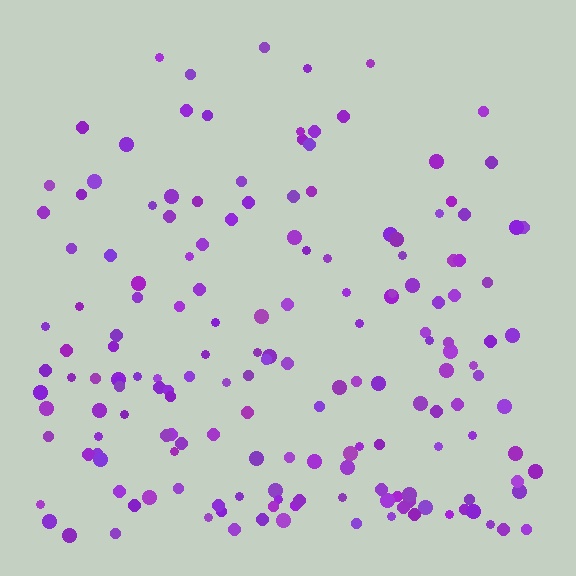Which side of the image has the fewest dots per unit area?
The top.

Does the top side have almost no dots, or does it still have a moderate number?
Still a moderate number, just noticeably fewer than the bottom.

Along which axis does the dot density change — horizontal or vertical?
Vertical.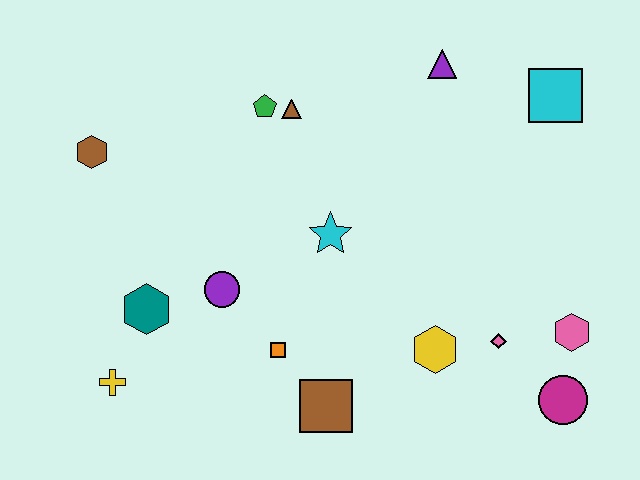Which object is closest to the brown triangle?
The green pentagon is closest to the brown triangle.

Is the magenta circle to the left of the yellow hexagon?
No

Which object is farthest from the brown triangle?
The magenta circle is farthest from the brown triangle.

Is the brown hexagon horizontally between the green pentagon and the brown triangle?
No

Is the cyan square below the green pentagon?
No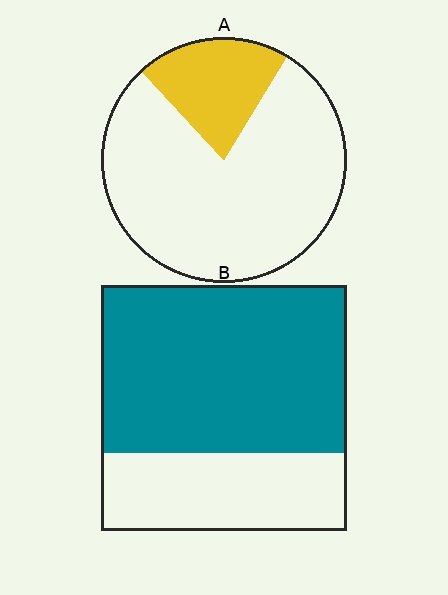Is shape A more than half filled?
No.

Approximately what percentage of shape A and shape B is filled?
A is approximately 20% and B is approximately 70%.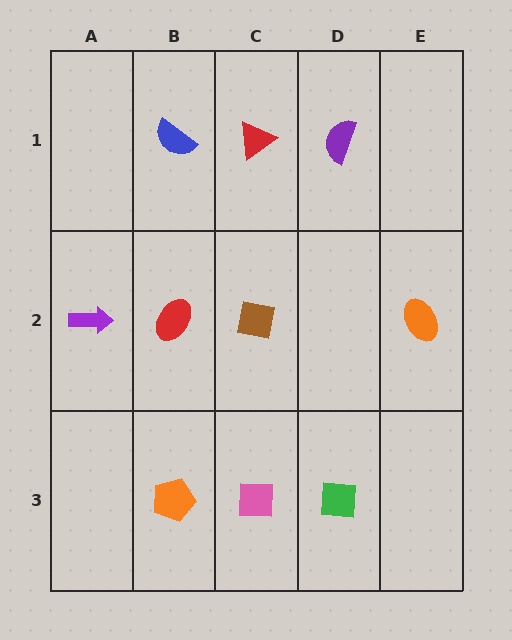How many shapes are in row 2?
4 shapes.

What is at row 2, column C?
A brown square.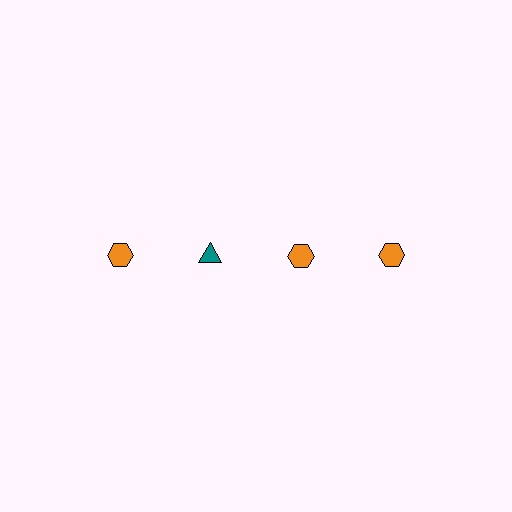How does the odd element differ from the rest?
It differs in both color (teal instead of orange) and shape (triangle instead of hexagon).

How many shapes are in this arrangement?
There are 4 shapes arranged in a grid pattern.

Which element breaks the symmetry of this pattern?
The teal triangle in the top row, second from left column breaks the symmetry. All other shapes are orange hexagons.